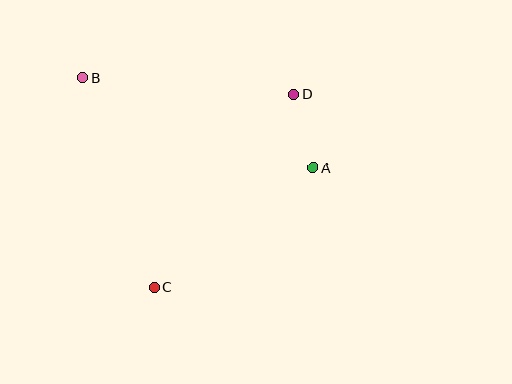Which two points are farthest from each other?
Points A and B are farthest from each other.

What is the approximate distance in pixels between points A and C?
The distance between A and C is approximately 199 pixels.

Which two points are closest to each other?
Points A and D are closest to each other.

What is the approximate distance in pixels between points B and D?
The distance between B and D is approximately 212 pixels.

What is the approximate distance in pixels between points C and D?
The distance between C and D is approximately 239 pixels.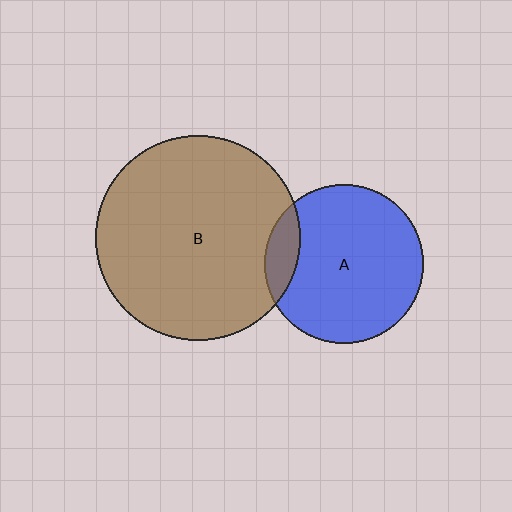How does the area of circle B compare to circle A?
Approximately 1.7 times.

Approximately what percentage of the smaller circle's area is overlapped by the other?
Approximately 10%.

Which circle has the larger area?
Circle B (brown).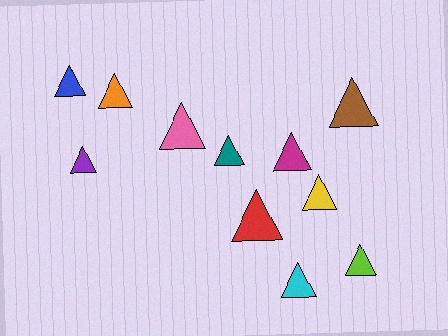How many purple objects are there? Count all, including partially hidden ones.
There is 1 purple object.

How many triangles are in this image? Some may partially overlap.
There are 11 triangles.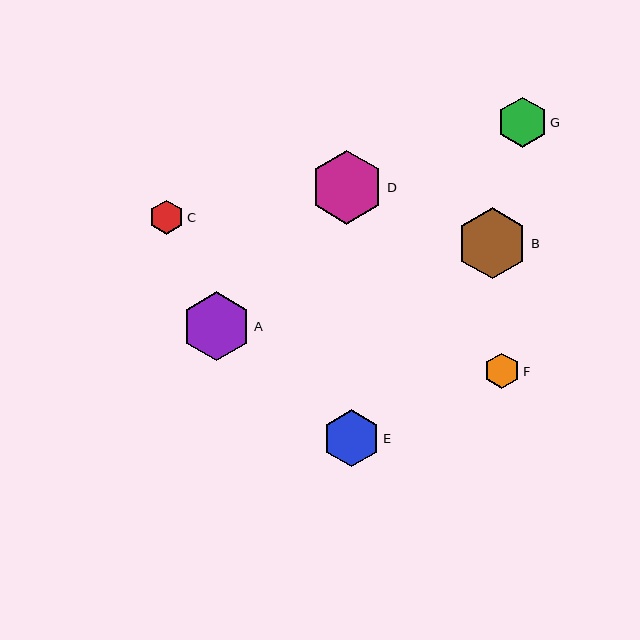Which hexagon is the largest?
Hexagon D is the largest with a size of approximately 74 pixels.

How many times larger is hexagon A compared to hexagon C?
Hexagon A is approximately 2.0 times the size of hexagon C.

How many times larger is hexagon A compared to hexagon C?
Hexagon A is approximately 2.0 times the size of hexagon C.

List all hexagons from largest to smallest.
From largest to smallest: D, B, A, E, G, F, C.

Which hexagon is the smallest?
Hexagon C is the smallest with a size of approximately 34 pixels.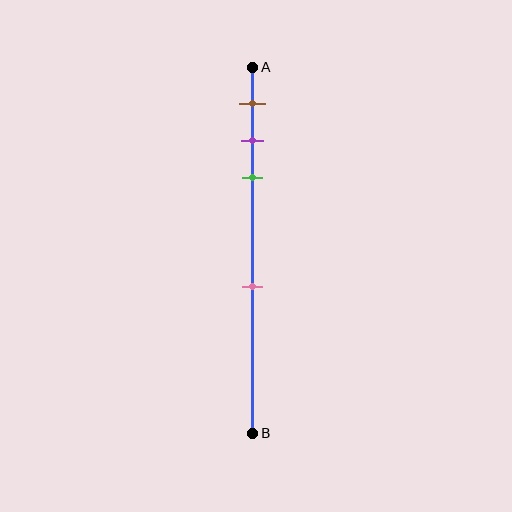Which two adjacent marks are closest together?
The purple and green marks are the closest adjacent pair.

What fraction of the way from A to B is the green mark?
The green mark is approximately 30% (0.3) of the way from A to B.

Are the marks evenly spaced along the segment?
No, the marks are not evenly spaced.